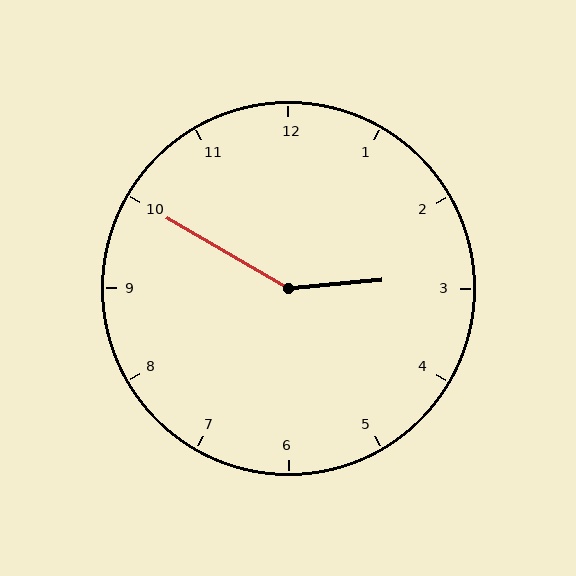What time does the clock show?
2:50.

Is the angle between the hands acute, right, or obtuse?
It is obtuse.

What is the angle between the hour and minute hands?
Approximately 145 degrees.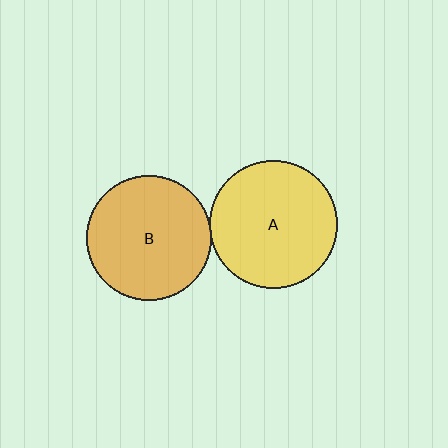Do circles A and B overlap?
Yes.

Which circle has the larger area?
Circle A (yellow).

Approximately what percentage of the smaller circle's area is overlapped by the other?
Approximately 5%.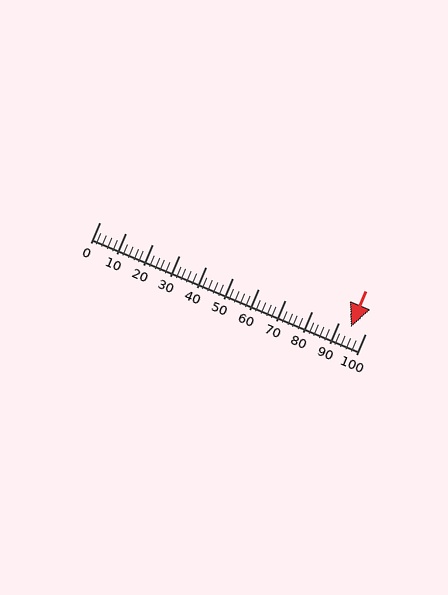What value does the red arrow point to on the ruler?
The red arrow points to approximately 95.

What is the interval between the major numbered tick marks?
The major tick marks are spaced 10 units apart.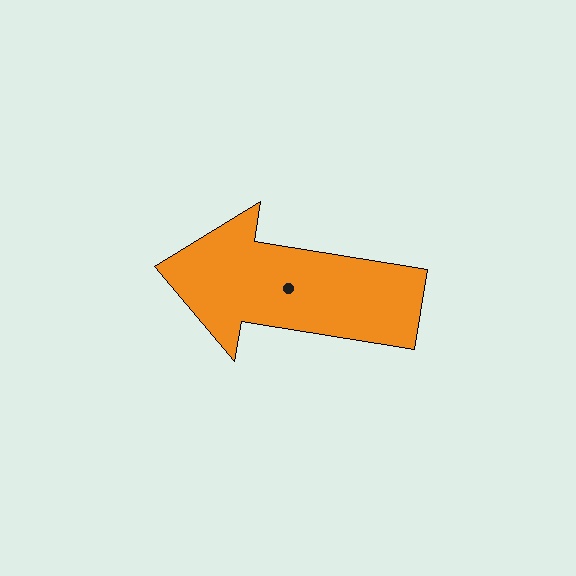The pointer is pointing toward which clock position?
Roughly 9 o'clock.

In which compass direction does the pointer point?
West.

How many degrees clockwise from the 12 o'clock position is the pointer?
Approximately 279 degrees.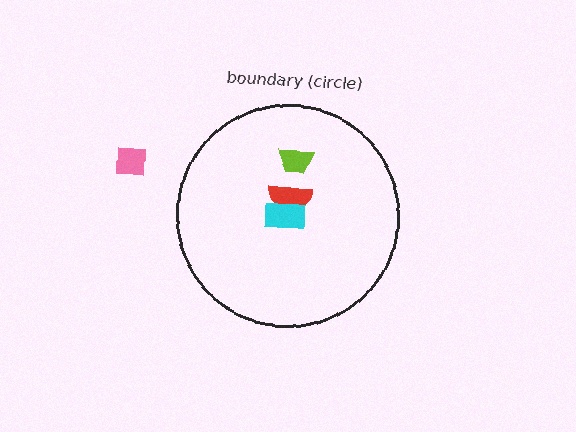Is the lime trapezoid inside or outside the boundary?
Inside.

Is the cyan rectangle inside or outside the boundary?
Inside.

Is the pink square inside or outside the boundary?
Outside.